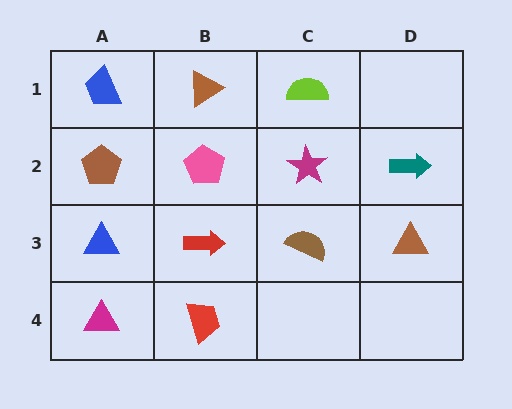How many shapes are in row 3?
4 shapes.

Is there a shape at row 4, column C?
No, that cell is empty.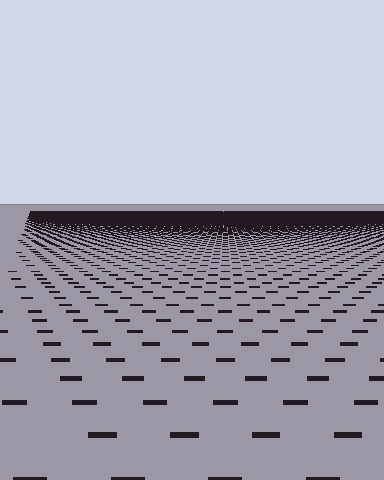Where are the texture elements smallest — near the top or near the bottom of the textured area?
Near the top.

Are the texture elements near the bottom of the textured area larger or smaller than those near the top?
Larger. Near the bottom, elements are closer to the viewer and appear at a bigger on-screen size.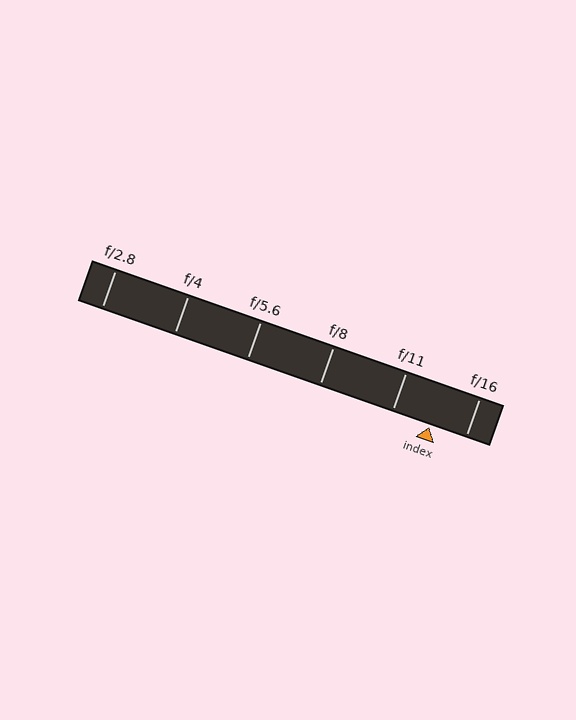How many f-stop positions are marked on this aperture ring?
There are 6 f-stop positions marked.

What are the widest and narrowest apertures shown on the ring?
The widest aperture shown is f/2.8 and the narrowest is f/16.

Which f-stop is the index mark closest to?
The index mark is closest to f/16.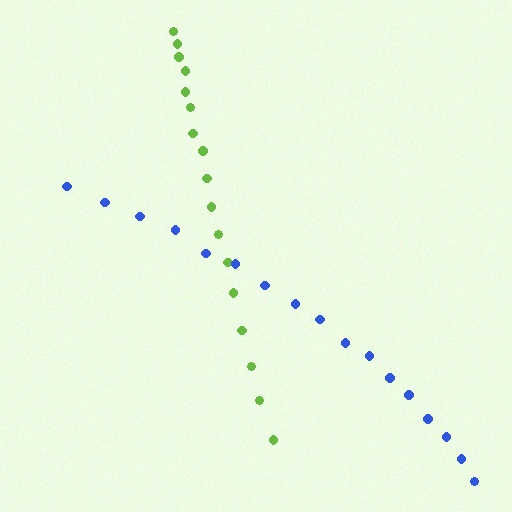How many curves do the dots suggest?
There are 2 distinct paths.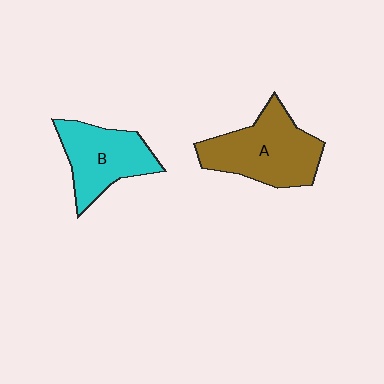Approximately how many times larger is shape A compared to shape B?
Approximately 1.3 times.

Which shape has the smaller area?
Shape B (cyan).